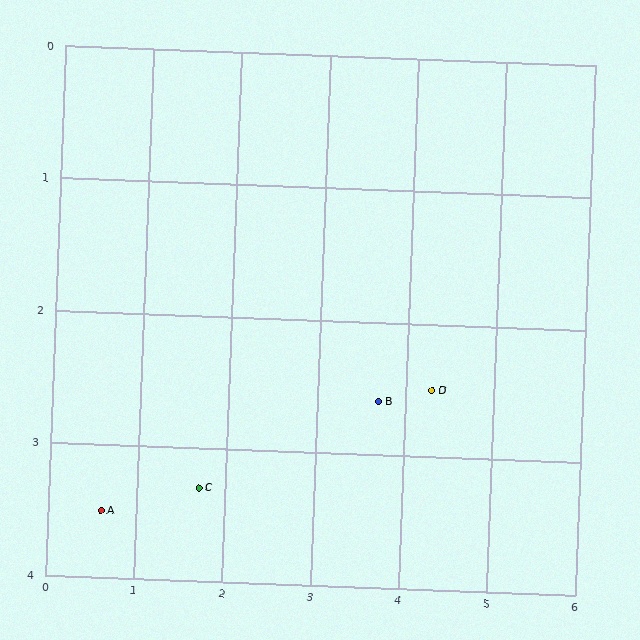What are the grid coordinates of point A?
Point A is at approximately (0.6, 3.5).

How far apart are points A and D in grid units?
Points A and D are about 3.8 grid units apart.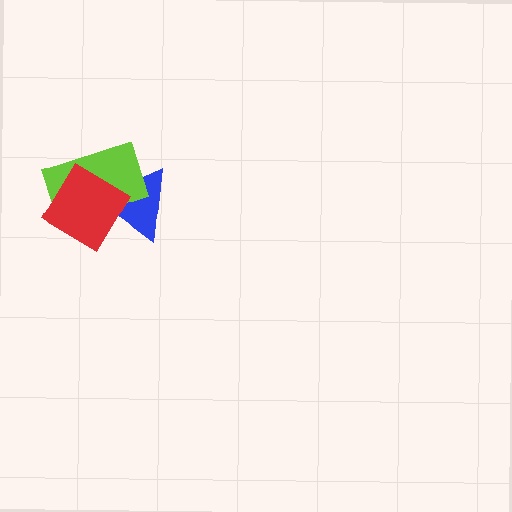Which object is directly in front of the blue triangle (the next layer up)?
The lime rectangle is directly in front of the blue triangle.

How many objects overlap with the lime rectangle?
2 objects overlap with the lime rectangle.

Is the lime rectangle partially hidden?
Yes, it is partially covered by another shape.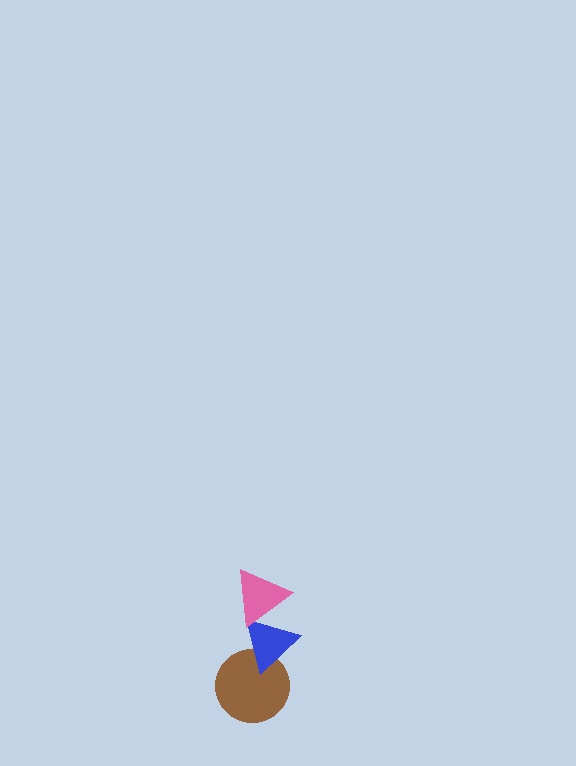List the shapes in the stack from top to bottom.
From top to bottom: the pink triangle, the blue triangle, the brown circle.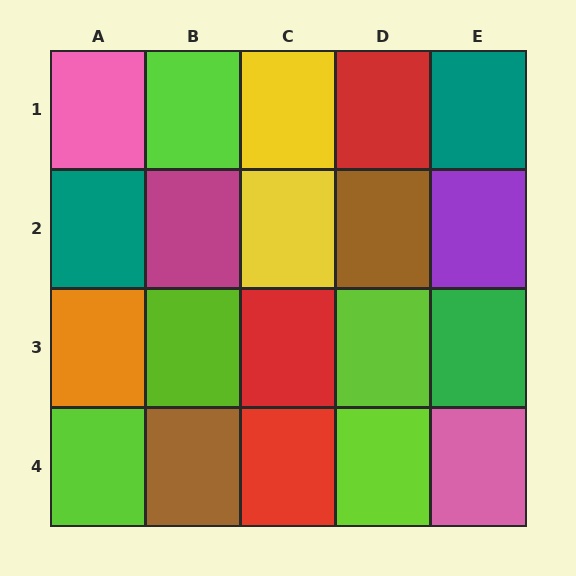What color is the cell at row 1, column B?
Lime.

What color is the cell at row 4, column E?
Pink.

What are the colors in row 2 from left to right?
Teal, magenta, yellow, brown, purple.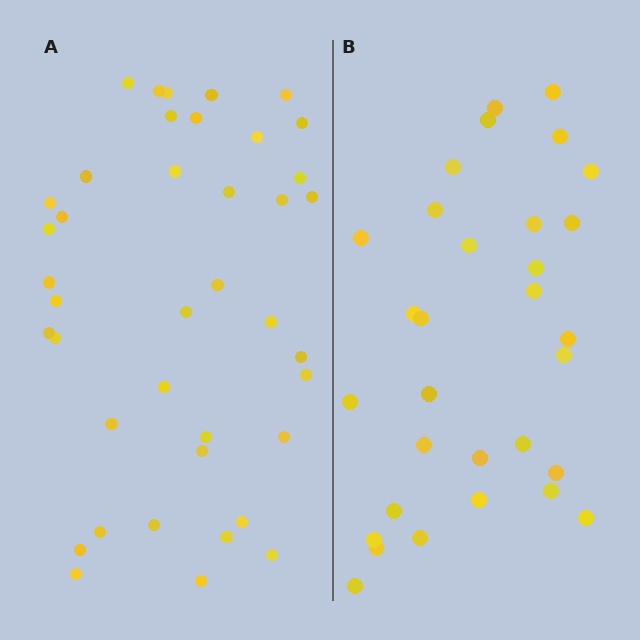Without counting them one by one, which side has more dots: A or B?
Region A (the left region) has more dots.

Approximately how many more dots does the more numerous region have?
Region A has roughly 8 or so more dots than region B.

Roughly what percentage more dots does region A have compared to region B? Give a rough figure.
About 30% more.